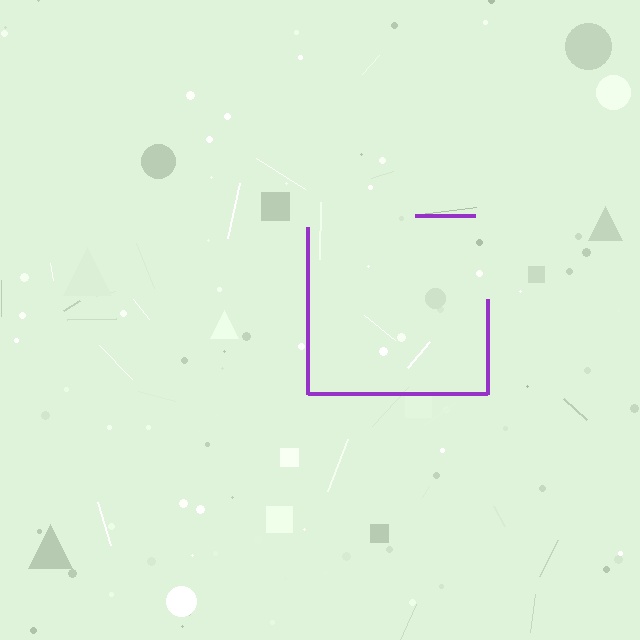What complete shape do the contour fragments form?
The contour fragments form a square.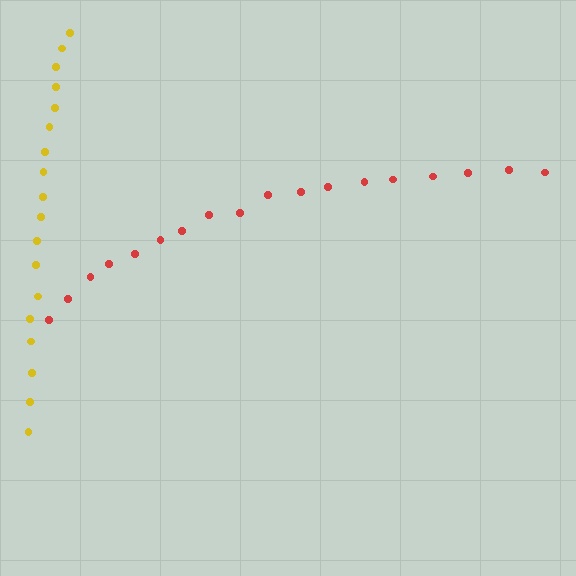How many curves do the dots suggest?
There are 2 distinct paths.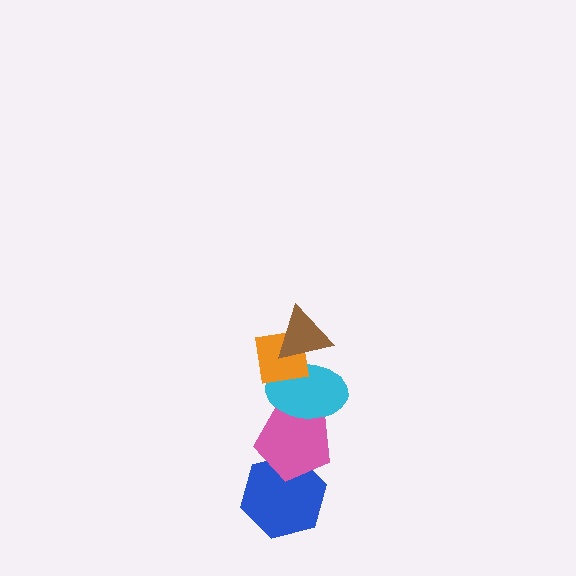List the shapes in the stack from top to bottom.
From top to bottom: the brown triangle, the orange square, the cyan ellipse, the pink pentagon, the blue hexagon.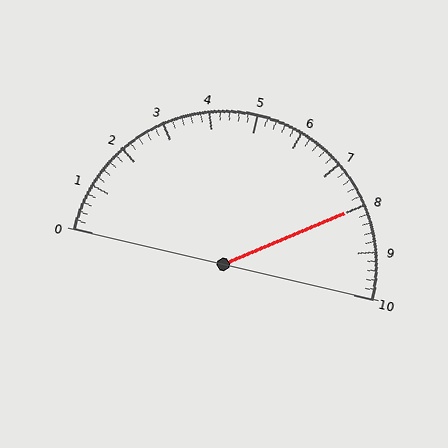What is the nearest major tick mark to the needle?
The nearest major tick mark is 8.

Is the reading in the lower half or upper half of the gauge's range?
The reading is in the upper half of the range (0 to 10).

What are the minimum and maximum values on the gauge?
The gauge ranges from 0 to 10.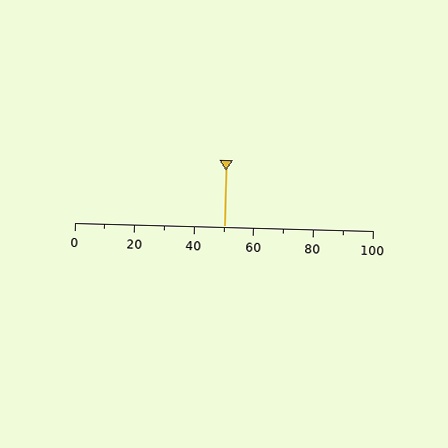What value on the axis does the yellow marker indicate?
The marker indicates approximately 50.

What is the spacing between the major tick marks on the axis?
The major ticks are spaced 20 apart.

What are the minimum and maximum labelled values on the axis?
The axis runs from 0 to 100.